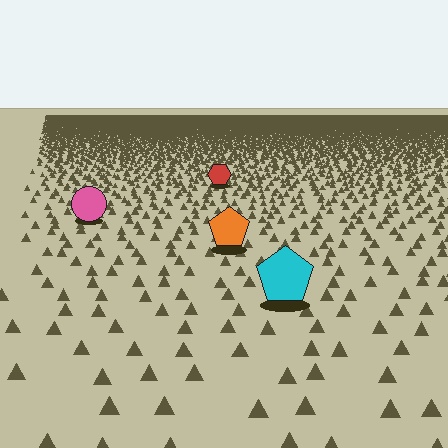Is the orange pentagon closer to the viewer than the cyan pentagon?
No. The cyan pentagon is closer — you can tell from the texture gradient: the ground texture is coarser near it.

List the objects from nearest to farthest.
From nearest to farthest: the cyan pentagon, the orange pentagon, the pink circle, the red hexagon.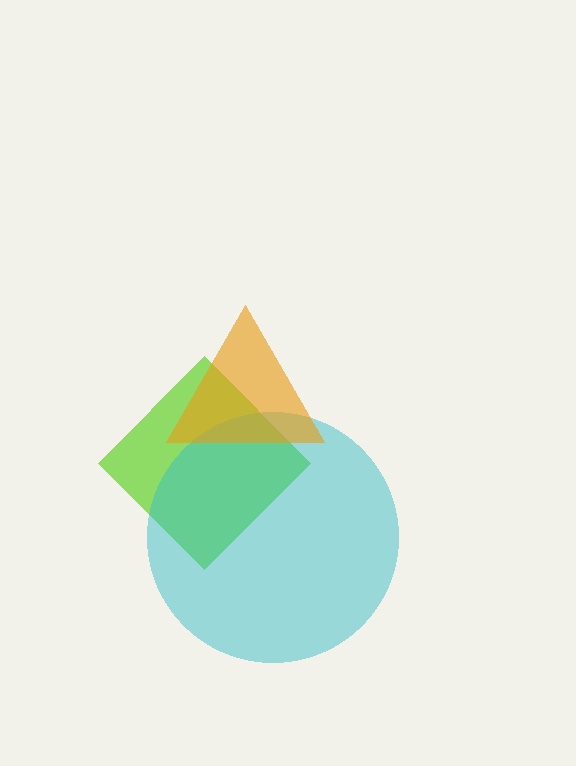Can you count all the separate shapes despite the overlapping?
Yes, there are 3 separate shapes.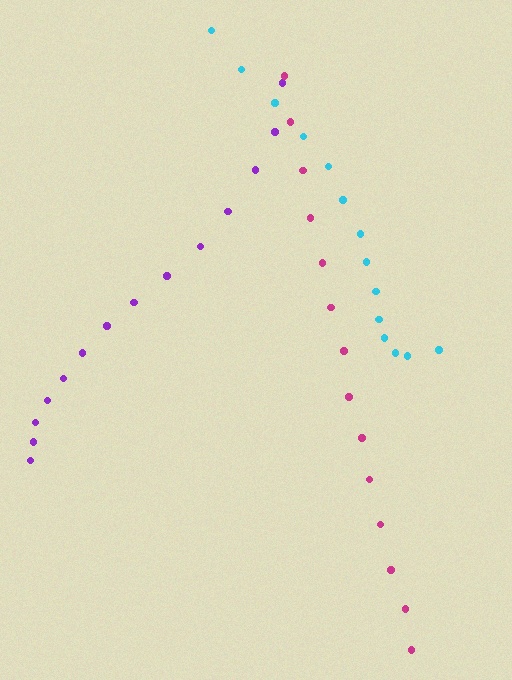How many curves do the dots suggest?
There are 3 distinct paths.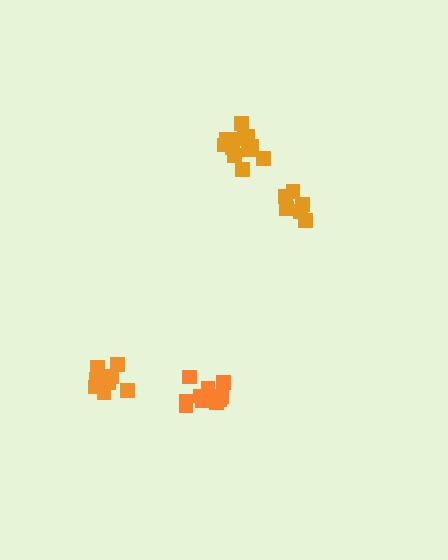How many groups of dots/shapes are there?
There are 4 groups.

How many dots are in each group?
Group 1: 10 dots, Group 2: 7 dots, Group 3: 12 dots, Group 4: 9 dots (38 total).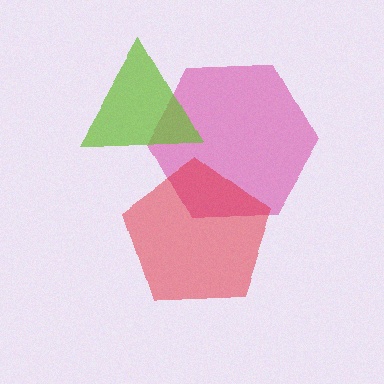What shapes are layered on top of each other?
The layered shapes are: a pink hexagon, a lime triangle, a red pentagon.